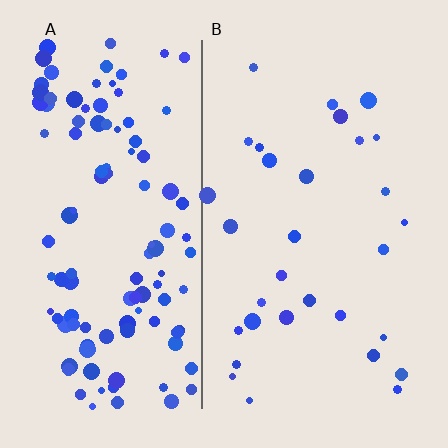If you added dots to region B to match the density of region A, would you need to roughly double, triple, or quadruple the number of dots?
Approximately quadruple.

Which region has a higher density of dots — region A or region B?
A (the left).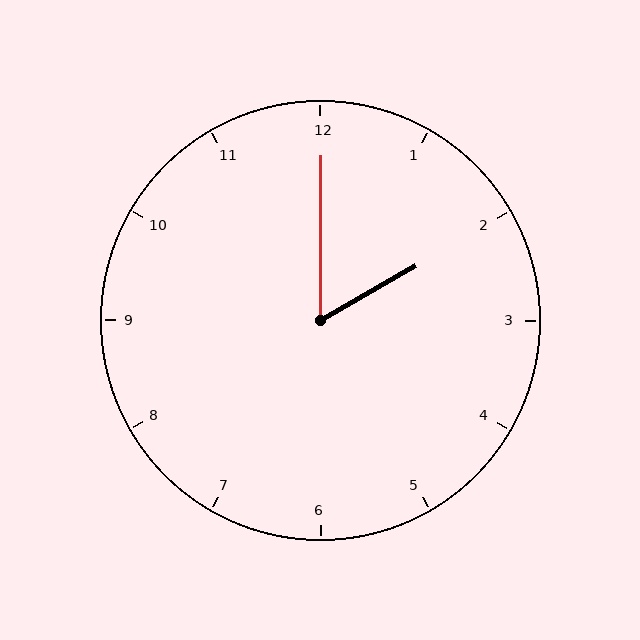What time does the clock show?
2:00.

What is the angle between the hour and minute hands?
Approximately 60 degrees.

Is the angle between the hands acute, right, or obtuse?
It is acute.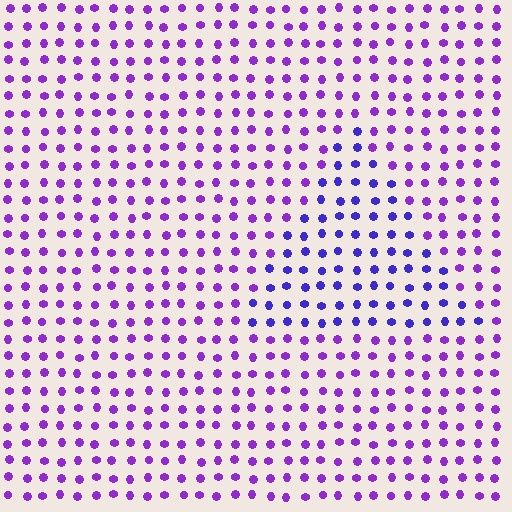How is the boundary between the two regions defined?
The boundary is defined purely by a slight shift in hue (about 31 degrees). Spacing, size, and orientation are identical on both sides.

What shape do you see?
I see a triangle.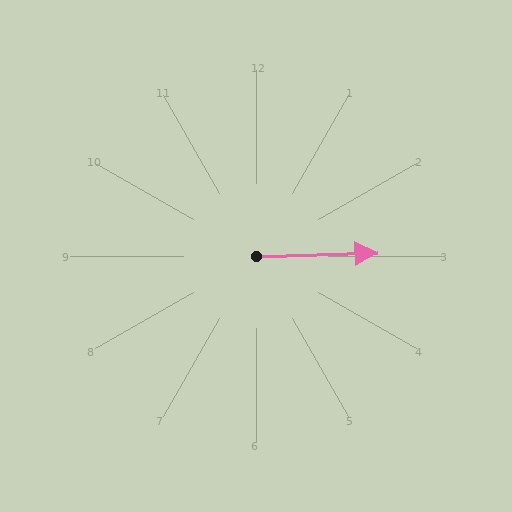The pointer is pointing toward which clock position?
Roughly 3 o'clock.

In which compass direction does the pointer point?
East.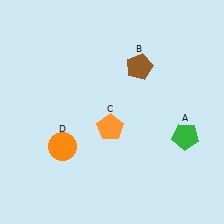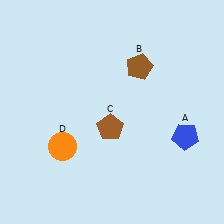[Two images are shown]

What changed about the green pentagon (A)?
In Image 1, A is green. In Image 2, it changed to blue.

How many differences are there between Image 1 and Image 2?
There are 2 differences between the two images.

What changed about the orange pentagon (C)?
In Image 1, C is orange. In Image 2, it changed to brown.